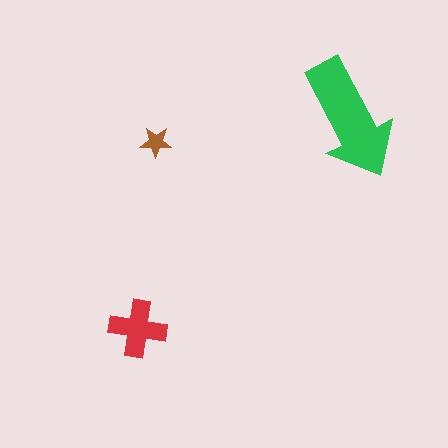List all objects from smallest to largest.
The brown star, the red cross, the green arrow.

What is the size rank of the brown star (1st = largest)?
3rd.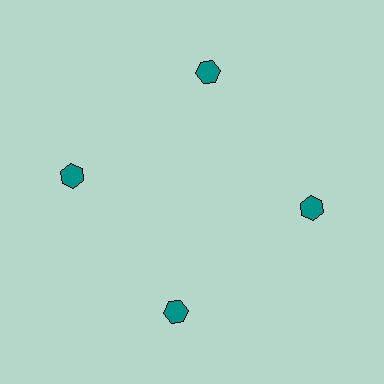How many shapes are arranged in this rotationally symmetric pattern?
There are 4 shapes, arranged in 4 groups of 1.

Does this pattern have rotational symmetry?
Yes, this pattern has 4-fold rotational symmetry. It looks the same after rotating 90 degrees around the center.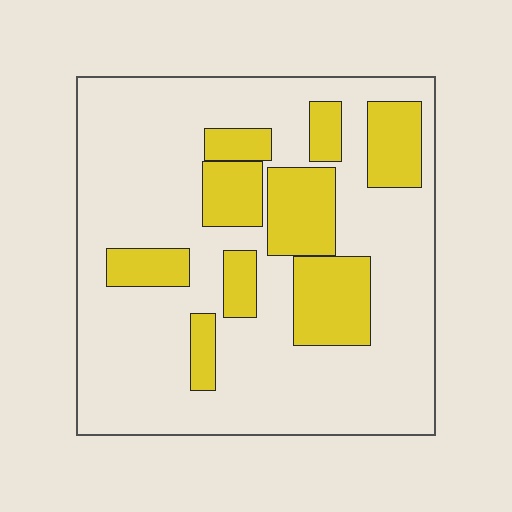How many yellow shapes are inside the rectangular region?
9.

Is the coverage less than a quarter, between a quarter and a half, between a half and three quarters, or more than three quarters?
Between a quarter and a half.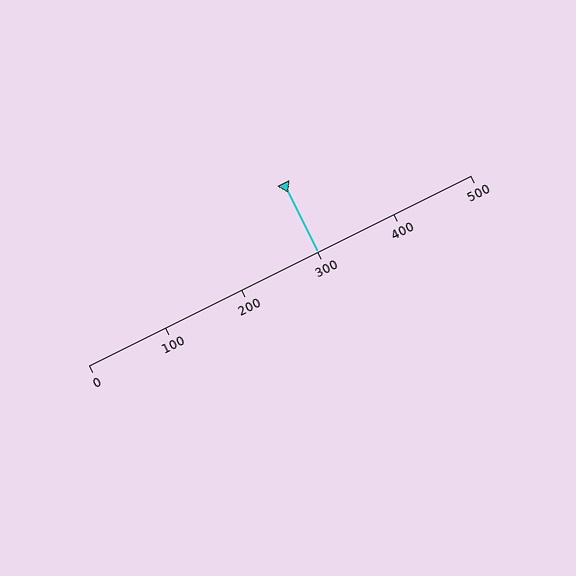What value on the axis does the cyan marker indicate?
The marker indicates approximately 300.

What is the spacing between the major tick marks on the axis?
The major ticks are spaced 100 apart.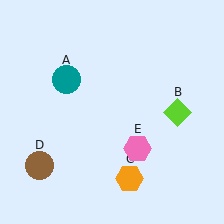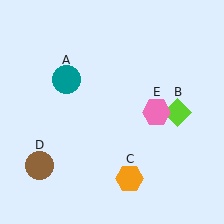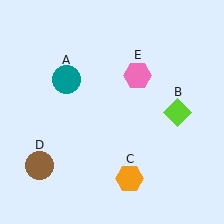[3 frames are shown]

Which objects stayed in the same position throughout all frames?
Teal circle (object A) and lime diamond (object B) and orange hexagon (object C) and brown circle (object D) remained stationary.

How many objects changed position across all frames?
1 object changed position: pink hexagon (object E).